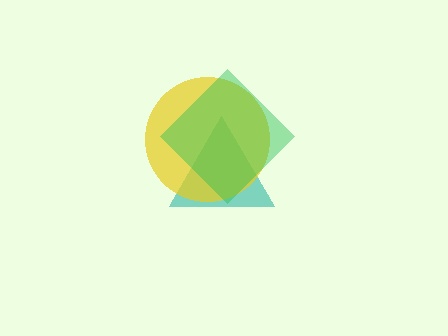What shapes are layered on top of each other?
The layered shapes are: a teal triangle, a yellow circle, a green diamond.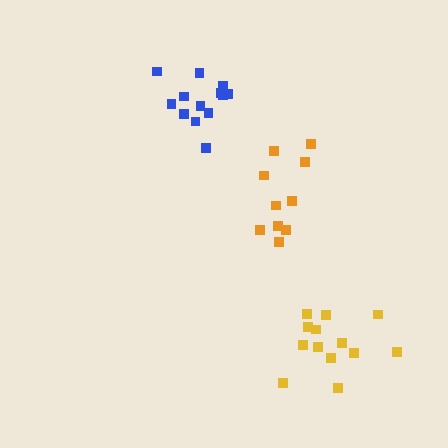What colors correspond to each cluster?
The clusters are colored: orange, blue, yellow.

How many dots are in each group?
Group 1: 10 dots, Group 2: 13 dots, Group 3: 13 dots (36 total).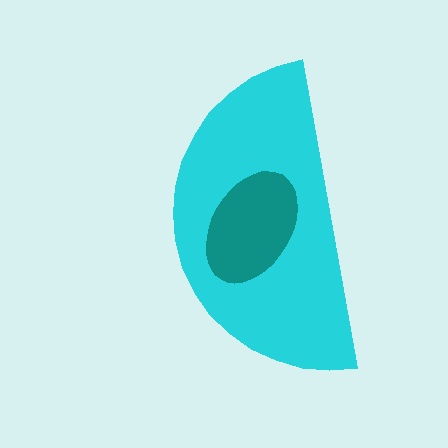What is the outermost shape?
The cyan semicircle.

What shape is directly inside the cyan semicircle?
The teal ellipse.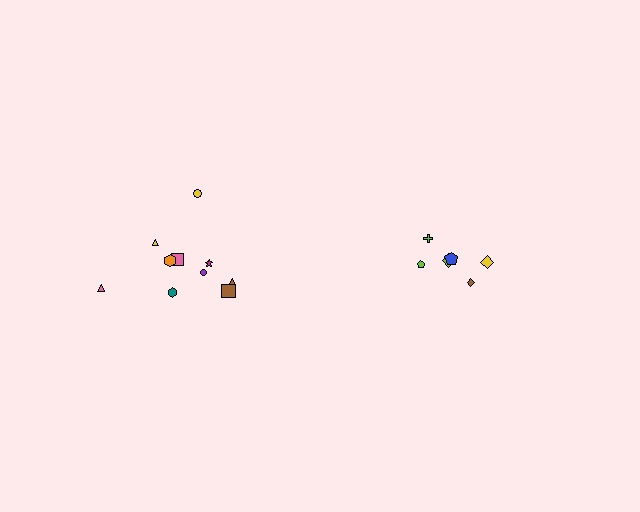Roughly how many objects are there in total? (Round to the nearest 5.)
Roughly 15 objects in total.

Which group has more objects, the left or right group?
The left group.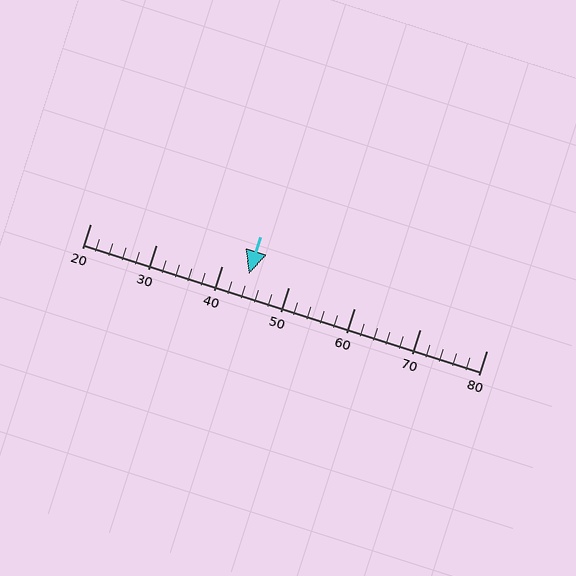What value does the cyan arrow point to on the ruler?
The cyan arrow points to approximately 44.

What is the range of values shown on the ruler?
The ruler shows values from 20 to 80.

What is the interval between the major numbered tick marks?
The major tick marks are spaced 10 units apart.